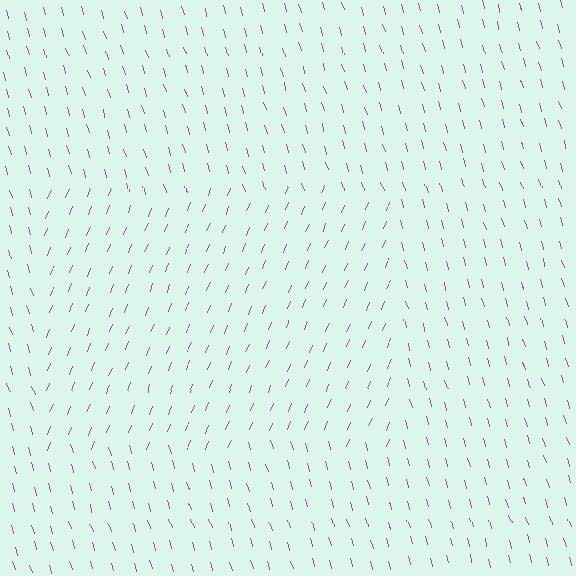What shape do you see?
I see a rectangle.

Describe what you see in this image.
The image is filled with small magenta line segments. A rectangle region in the image has lines oriented differently from the surrounding lines, creating a visible texture boundary.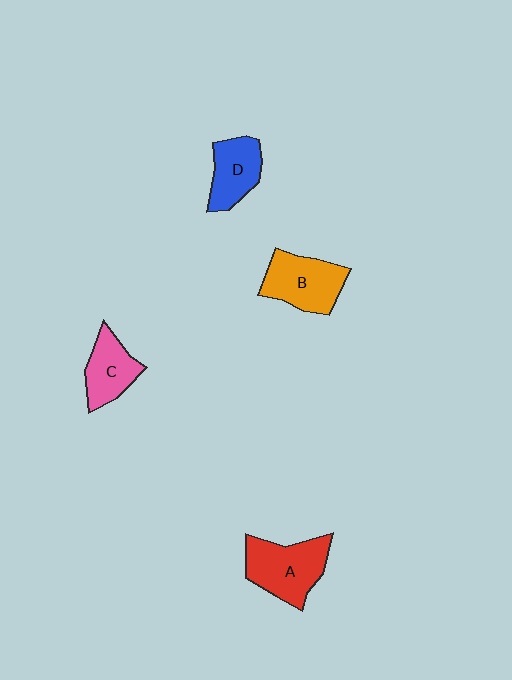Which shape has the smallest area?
Shape C (pink).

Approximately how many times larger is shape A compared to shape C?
Approximately 1.4 times.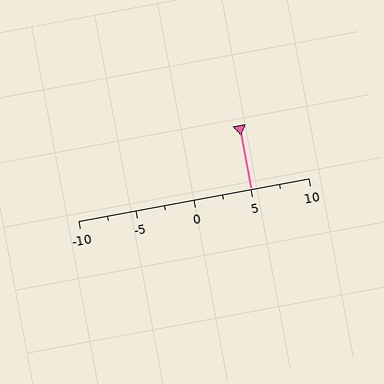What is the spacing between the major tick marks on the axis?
The major ticks are spaced 5 apart.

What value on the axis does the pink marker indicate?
The marker indicates approximately 5.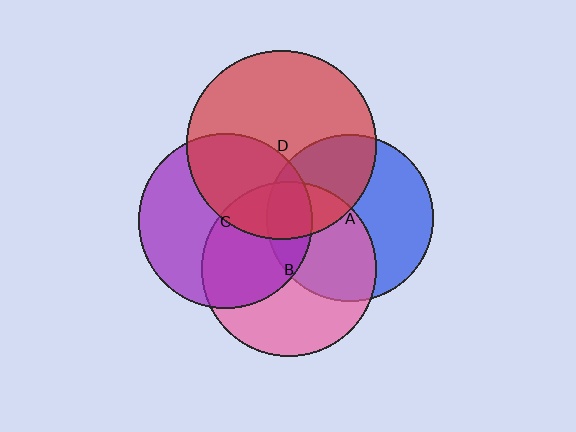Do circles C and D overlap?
Yes.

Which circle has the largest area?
Circle D (red).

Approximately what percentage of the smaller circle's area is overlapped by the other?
Approximately 40%.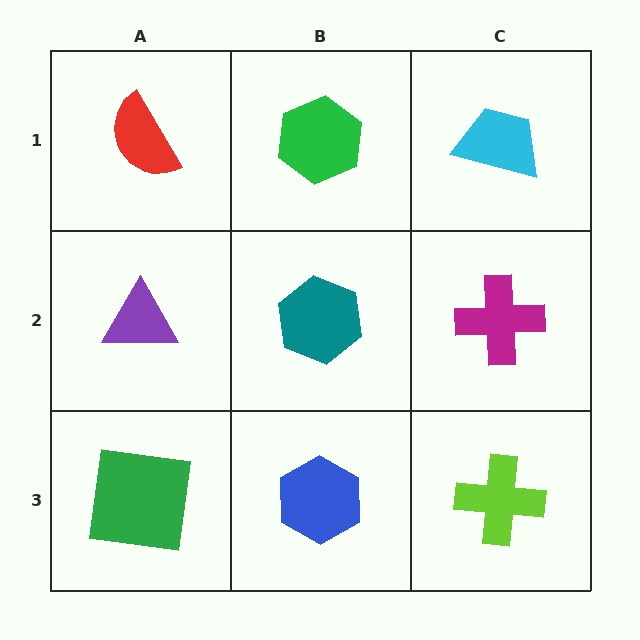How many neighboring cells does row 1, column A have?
2.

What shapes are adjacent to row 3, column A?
A purple triangle (row 2, column A), a blue hexagon (row 3, column B).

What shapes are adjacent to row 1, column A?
A purple triangle (row 2, column A), a green hexagon (row 1, column B).